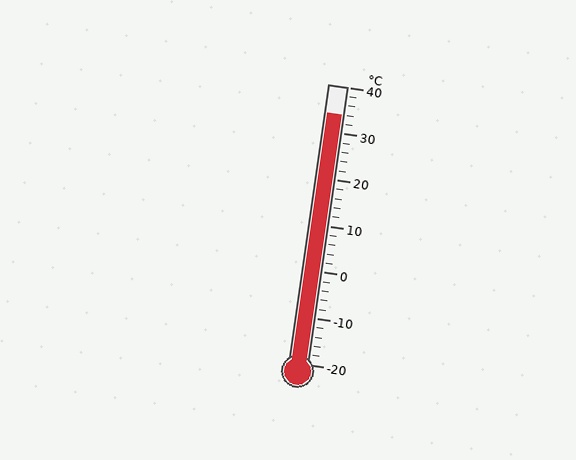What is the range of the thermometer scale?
The thermometer scale ranges from -20°C to 40°C.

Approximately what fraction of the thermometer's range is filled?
The thermometer is filled to approximately 90% of its range.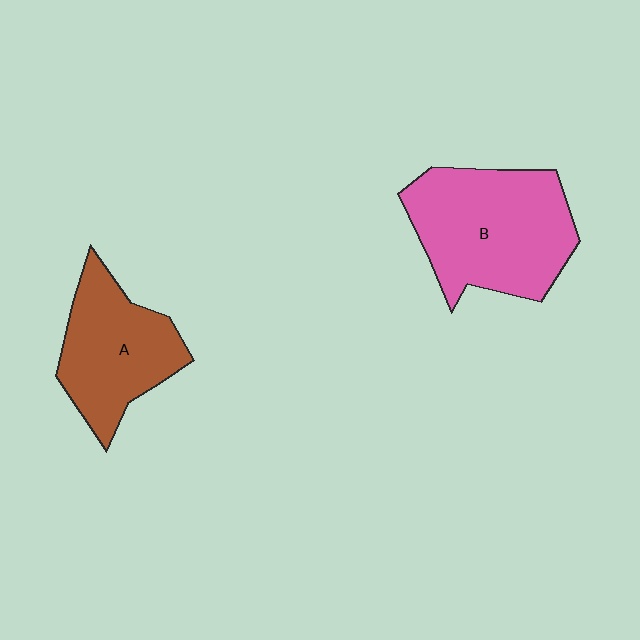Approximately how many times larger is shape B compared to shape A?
Approximately 1.4 times.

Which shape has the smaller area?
Shape A (brown).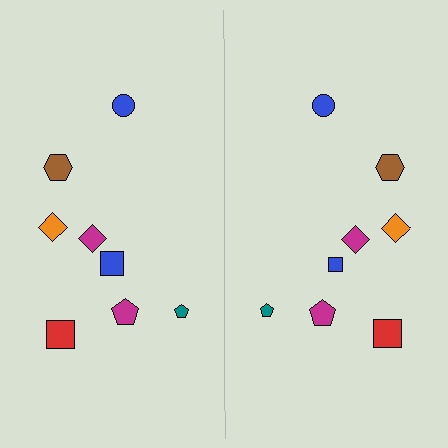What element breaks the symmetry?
The blue square on the right side has a different size than its mirror counterpart.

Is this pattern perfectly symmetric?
No, the pattern is not perfectly symmetric. The blue square on the right side has a different size than its mirror counterpart.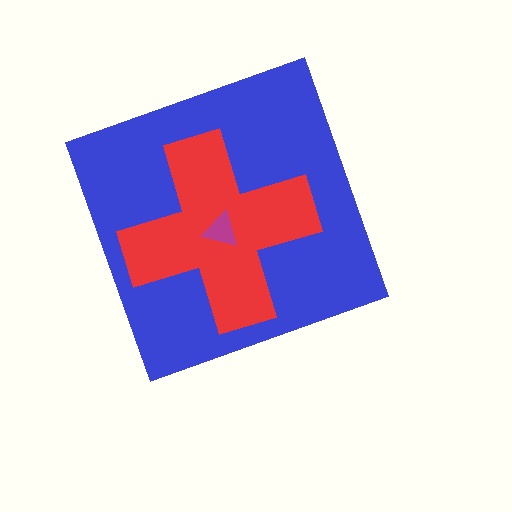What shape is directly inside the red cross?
The magenta triangle.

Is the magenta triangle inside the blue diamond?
Yes.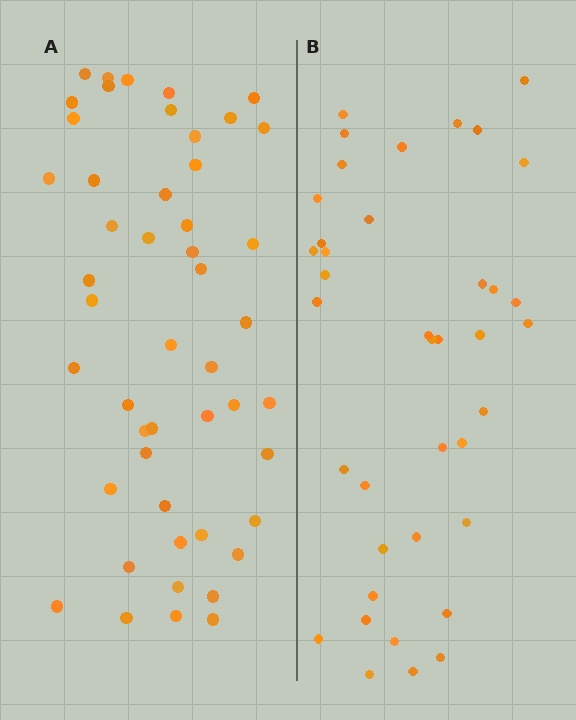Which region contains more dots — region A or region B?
Region A (the left region) has more dots.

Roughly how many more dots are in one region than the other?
Region A has roughly 10 or so more dots than region B.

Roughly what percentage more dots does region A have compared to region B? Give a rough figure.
About 25% more.